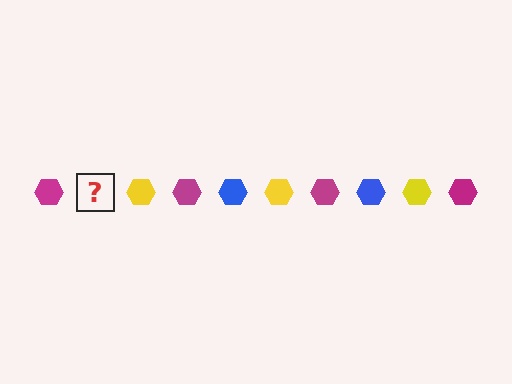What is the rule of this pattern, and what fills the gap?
The rule is that the pattern cycles through magenta, blue, yellow hexagons. The gap should be filled with a blue hexagon.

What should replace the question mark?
The question mark should be replaced with a blue hexagon.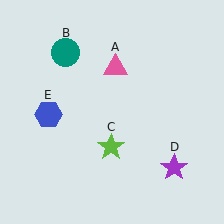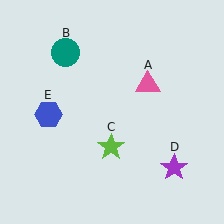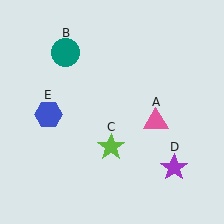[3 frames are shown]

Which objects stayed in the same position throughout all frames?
Teal circle (object B) and lime star (object C) and purple star (object D) and blue hexagon (object E) remained stationary.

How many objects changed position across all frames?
1 object changed position: pink triangle (object A).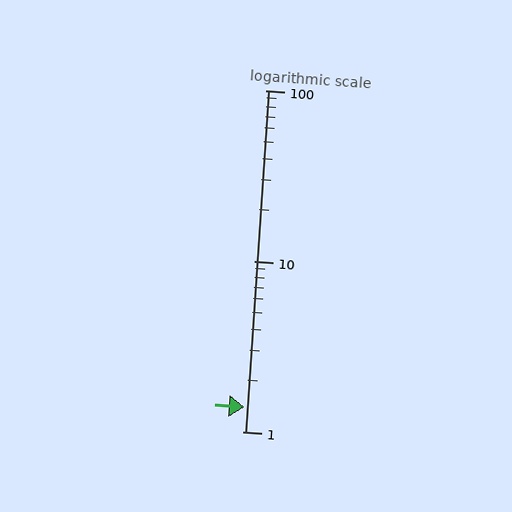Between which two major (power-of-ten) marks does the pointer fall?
The pointer is between 1 and 10.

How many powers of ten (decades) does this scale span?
The scale spans 2 decades, from 1 to 100.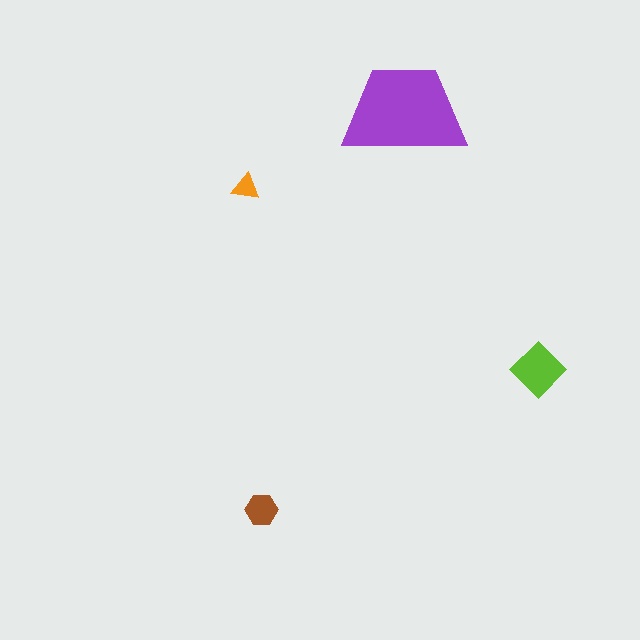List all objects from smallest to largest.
The orange triangle, the brown hexagon, the lime diamond, the purple trapezoid.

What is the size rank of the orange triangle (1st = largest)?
4th.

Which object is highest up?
The purple trapezoid is topmost.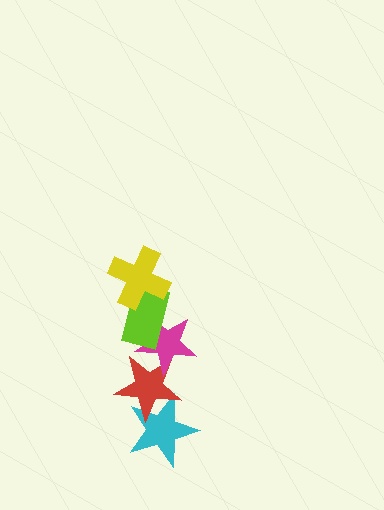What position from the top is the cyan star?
The cyan star is 5th from the top.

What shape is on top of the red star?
The magenta star is on top of the red star.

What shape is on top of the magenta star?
The lime rectangle is on top of the magenta star.